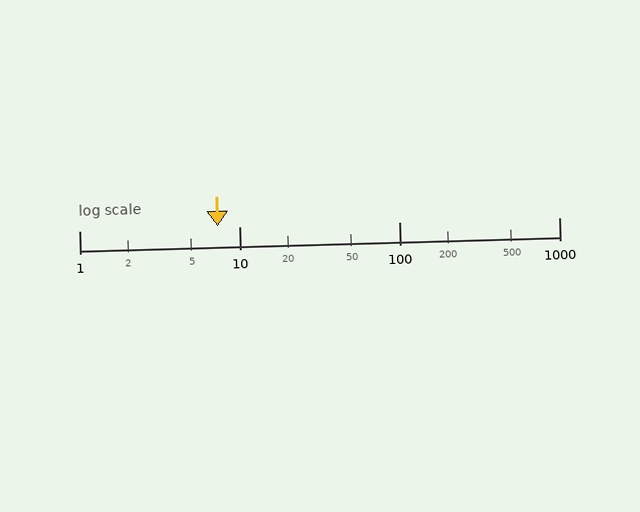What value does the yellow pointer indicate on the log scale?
The pointer indicates approximately 7.3.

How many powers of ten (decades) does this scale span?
The scale spans 3 decades, from 1 to 1000.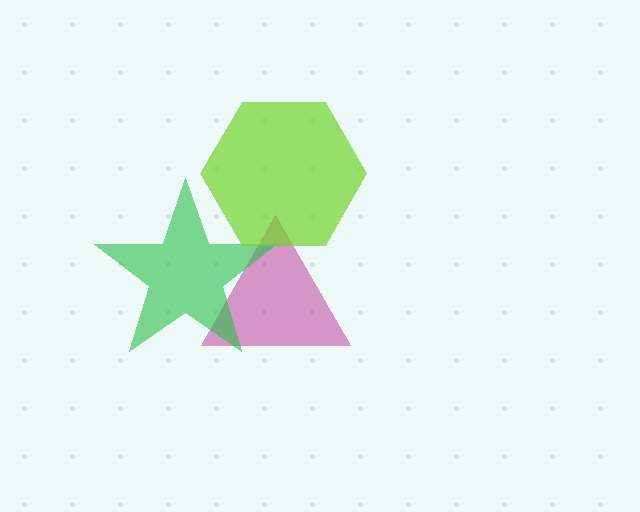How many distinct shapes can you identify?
There are 3 distinct shapes: a magenta triangle, a green star, a lime hexagon.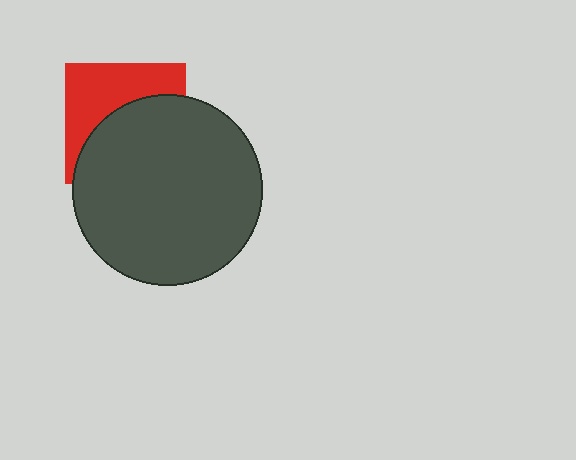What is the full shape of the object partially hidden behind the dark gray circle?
The partially hidden object is a red square.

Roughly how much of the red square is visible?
A small part of it is visible (roughly 43%).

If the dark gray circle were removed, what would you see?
You would see the complete red square.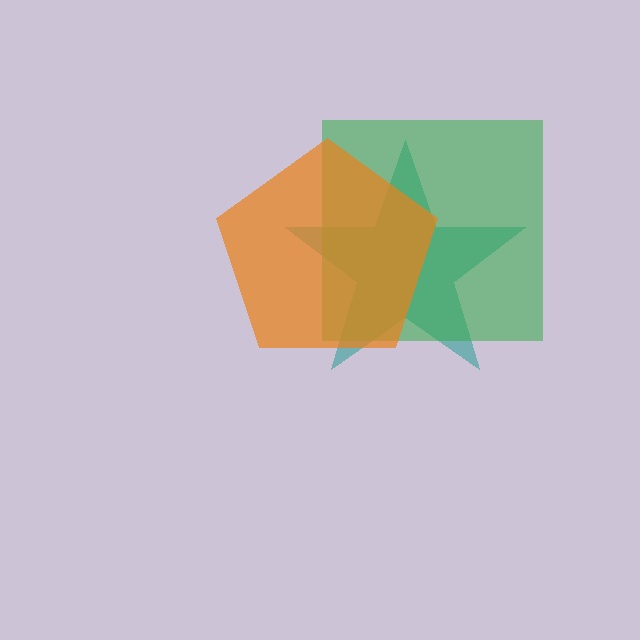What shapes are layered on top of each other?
The layered shapes are: a teal star, a green square, an orange pentagon.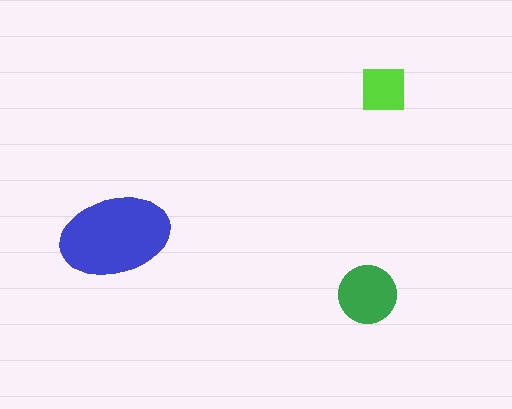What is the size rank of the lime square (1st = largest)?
3rd.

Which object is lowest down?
The green circle is bottommost.